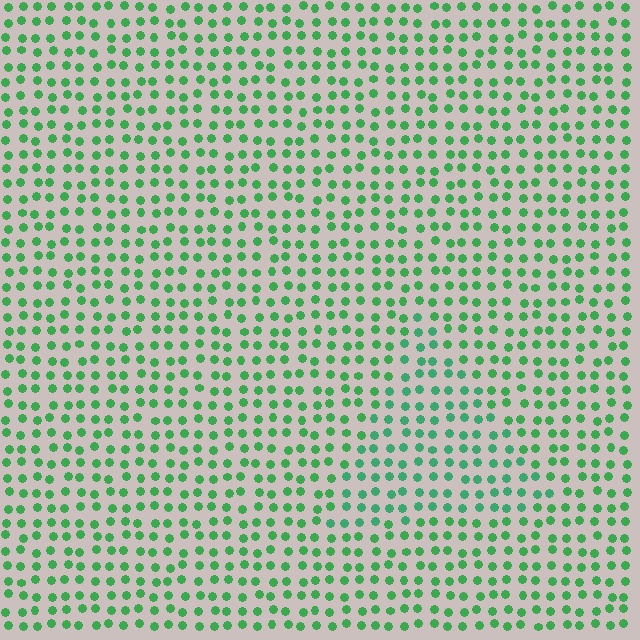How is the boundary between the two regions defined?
The boundary is defined purely by a slight shift in hue (about 17 degrees). Spacing, size, and orientation are identical on both sides.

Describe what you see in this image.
The image is filled with small green elements in a uniform arrangement. A triangle-shaped region is visible where the elements are tinted to a slightly different hue, forming a subtle color boundary.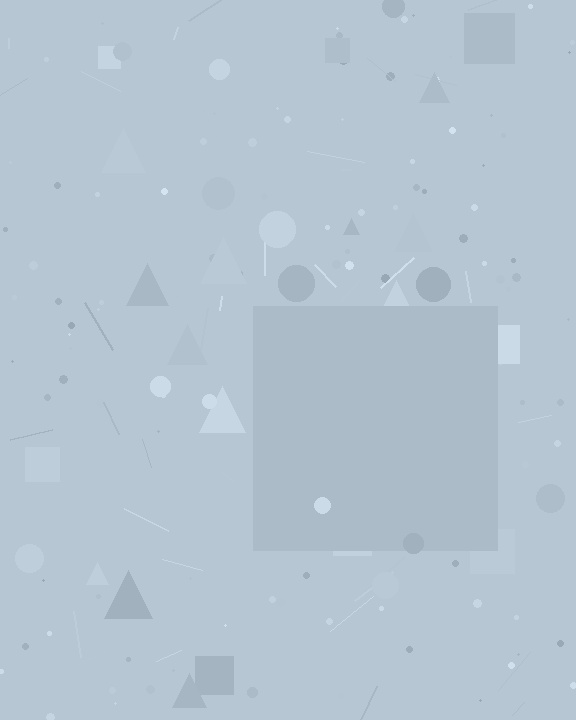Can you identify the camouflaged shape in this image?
The camouflaged shape is a square.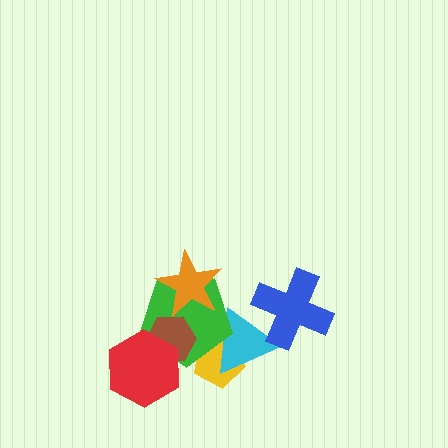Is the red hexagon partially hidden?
No, no other shape covers it.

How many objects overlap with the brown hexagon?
2 objects overlap with the brown hexagon.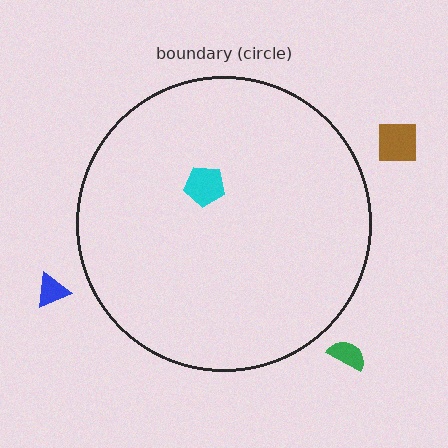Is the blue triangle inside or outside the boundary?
Outside.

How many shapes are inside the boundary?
1 inside, 3 outside.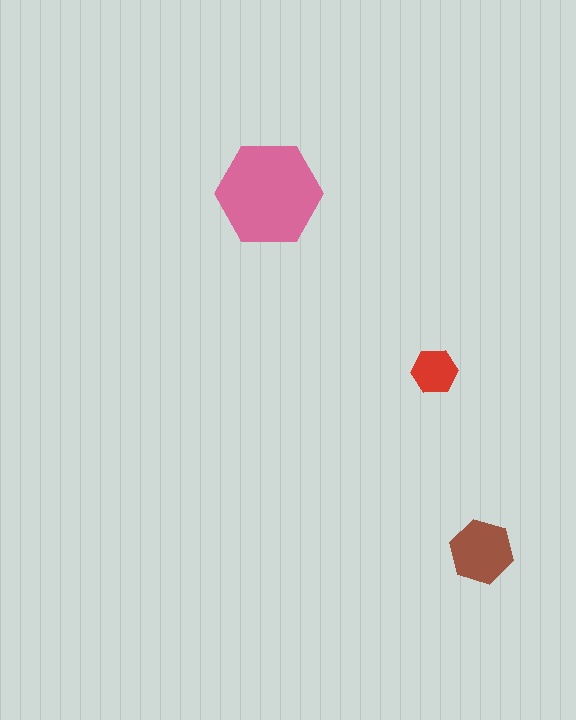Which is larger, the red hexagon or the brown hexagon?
The brown one.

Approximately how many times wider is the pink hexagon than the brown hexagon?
About 1.5 times wider.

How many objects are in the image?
There are 3 objects in the image.